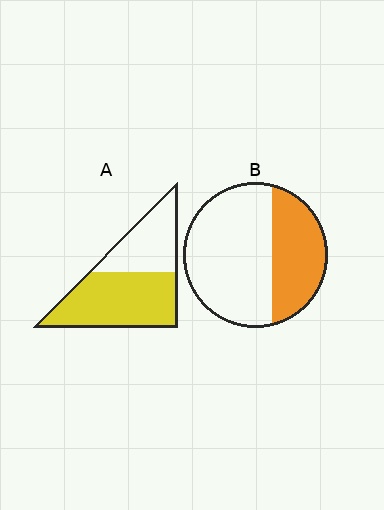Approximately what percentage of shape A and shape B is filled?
A is approximately 60% and B is approximately 35%.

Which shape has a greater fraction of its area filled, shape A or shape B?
Shape A.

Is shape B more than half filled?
No.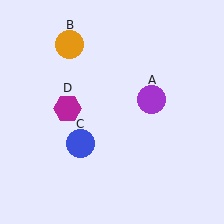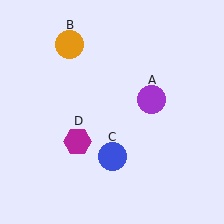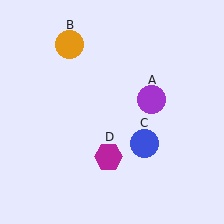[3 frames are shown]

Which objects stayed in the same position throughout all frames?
Purple circle (object A) and orange circle (object B) remained stationary.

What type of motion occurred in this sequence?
The blue circle (object C), magenta hexagon (object D) rotated counterclockwise around the center of the scene.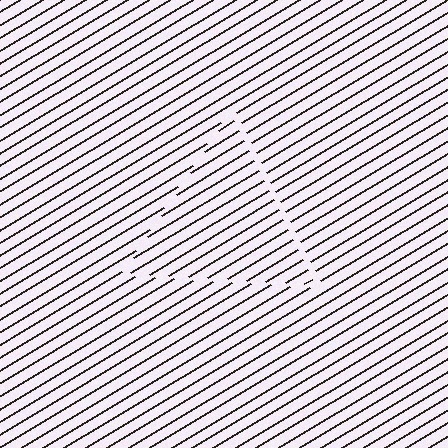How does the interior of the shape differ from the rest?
The interior of the shape contains the same grating, shifted by half a period — the contour is defined by the phase discontinuity where line-ends from the inner and outer gratings abut.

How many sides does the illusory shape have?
3 sides — the line-ends trace a triangle.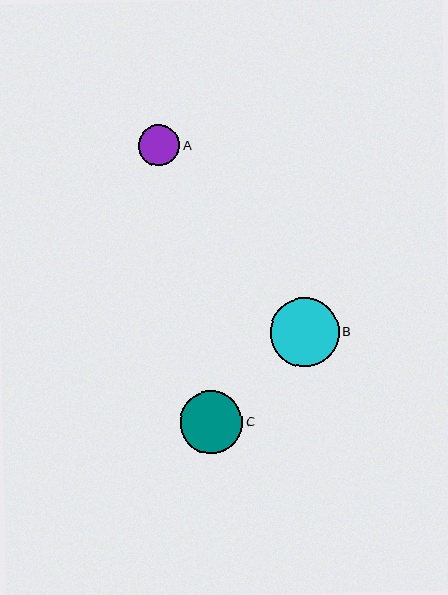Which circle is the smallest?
Circle A is the smallest with a size of approximately 41 pixels.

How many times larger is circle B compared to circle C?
Circle B is approximately 1.1 times the size of circle C.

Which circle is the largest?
Circle B is the largest with a size of approximately 69 pixels.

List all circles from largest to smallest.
From largest to smallest: B, C, A.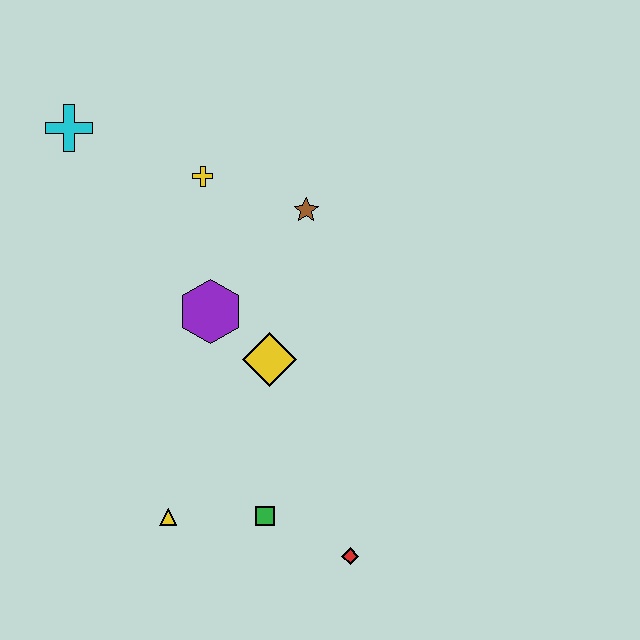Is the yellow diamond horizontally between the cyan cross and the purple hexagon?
No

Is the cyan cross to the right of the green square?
No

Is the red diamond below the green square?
Yes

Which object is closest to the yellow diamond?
The purple hexagon is closest to the yellow diamond.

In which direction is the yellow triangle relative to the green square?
The yellow triangle is to the left of the green square.